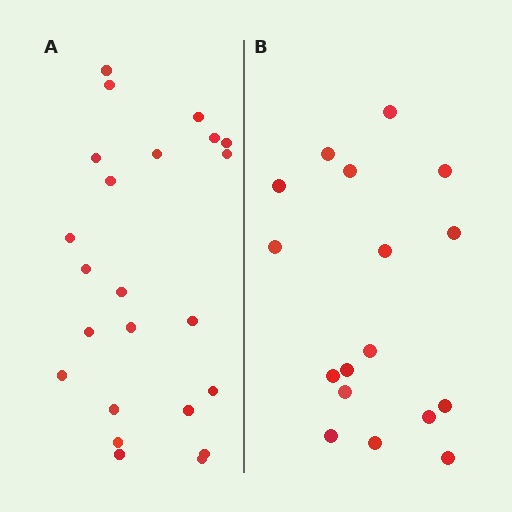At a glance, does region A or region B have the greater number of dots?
Region A (the left region) has more dots.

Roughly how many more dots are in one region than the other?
Region A has about 6 more dots than region B.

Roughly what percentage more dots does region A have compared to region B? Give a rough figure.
About 35% more.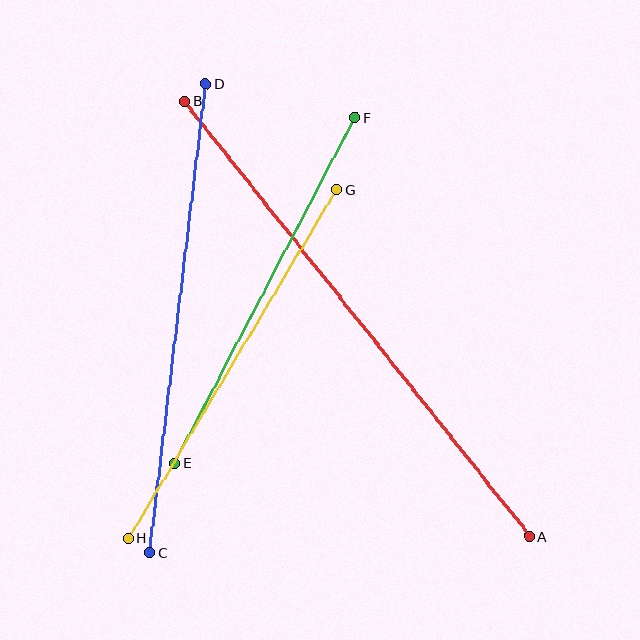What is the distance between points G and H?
The distance is approximately 406 pixels.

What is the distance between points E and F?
The distance is approximately 390 pixels.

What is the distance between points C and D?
The distance is approximately 472 pixels.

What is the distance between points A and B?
The distance is approximately 555 pixels.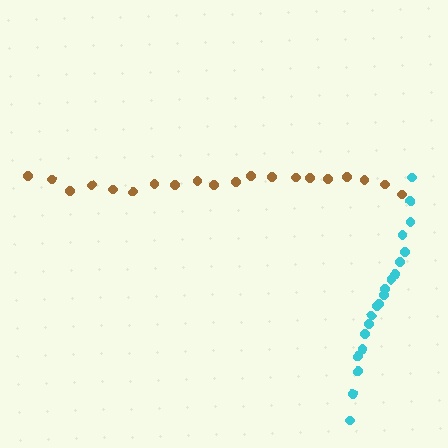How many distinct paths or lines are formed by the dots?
There are 2 distinct paths.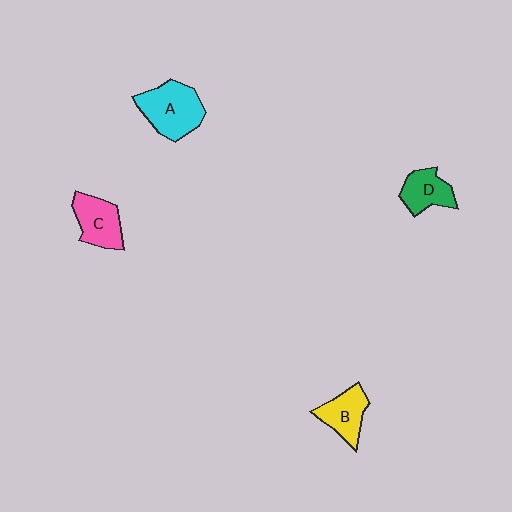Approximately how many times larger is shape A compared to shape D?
Approximately 1.6 times.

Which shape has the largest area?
Shape A (cyan).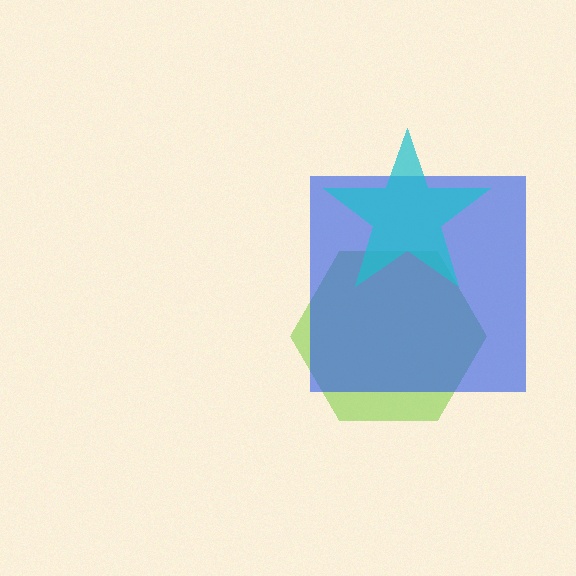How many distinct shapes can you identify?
There are 3 distinct shapes: a lime hexagon, a blue square, a cyan star.